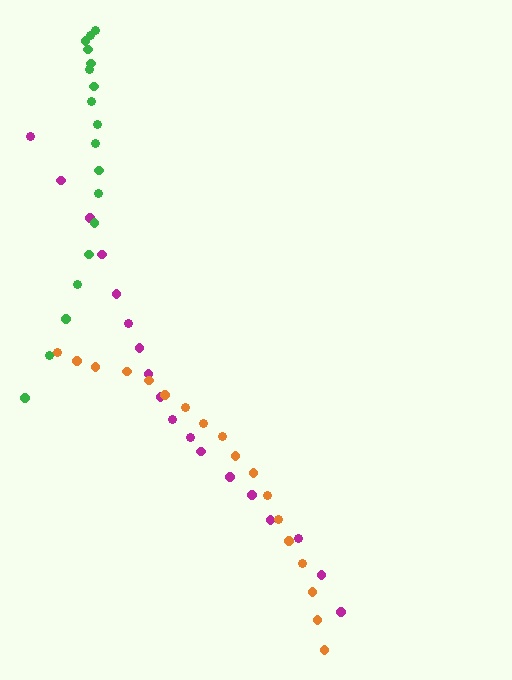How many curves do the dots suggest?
There are 3 distinct paths.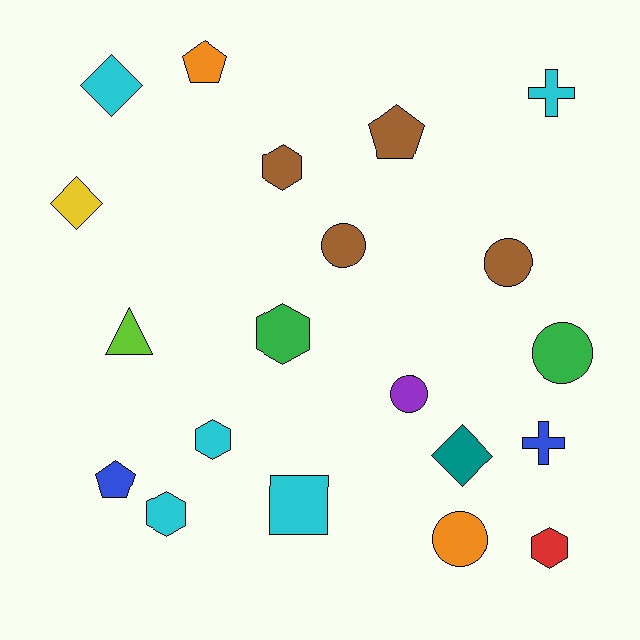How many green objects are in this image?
There are 2 green objects.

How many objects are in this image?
There are 20 objects.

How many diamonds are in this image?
There are 3 diamonds.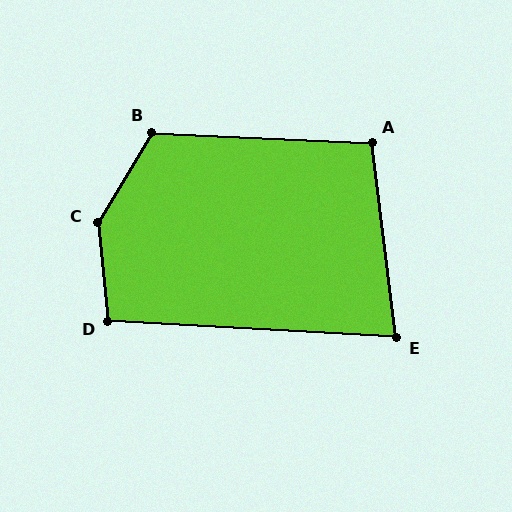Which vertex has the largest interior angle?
C, at approximately 143 degrees.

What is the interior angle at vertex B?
Approximately 118 degrees (obtuse).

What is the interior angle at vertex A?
Approximately 100 degrees (obtuse).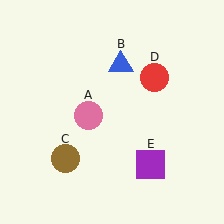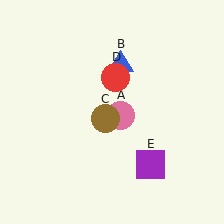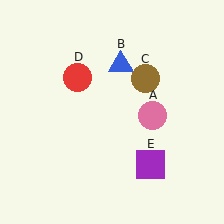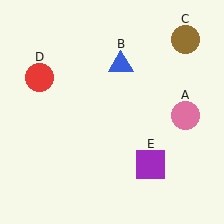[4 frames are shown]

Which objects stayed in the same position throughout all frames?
Blue triangle (object B) and purple square (object E) remained stationary.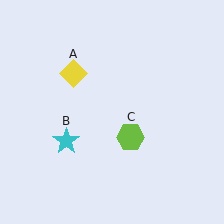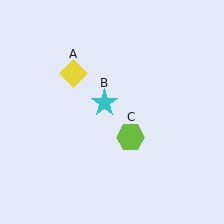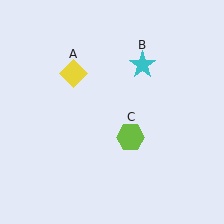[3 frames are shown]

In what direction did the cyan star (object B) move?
The cyan star (object B) moved up and to the right.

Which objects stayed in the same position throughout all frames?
Yellow diamond (object A) and lime hexagon (object C) remained stationary.